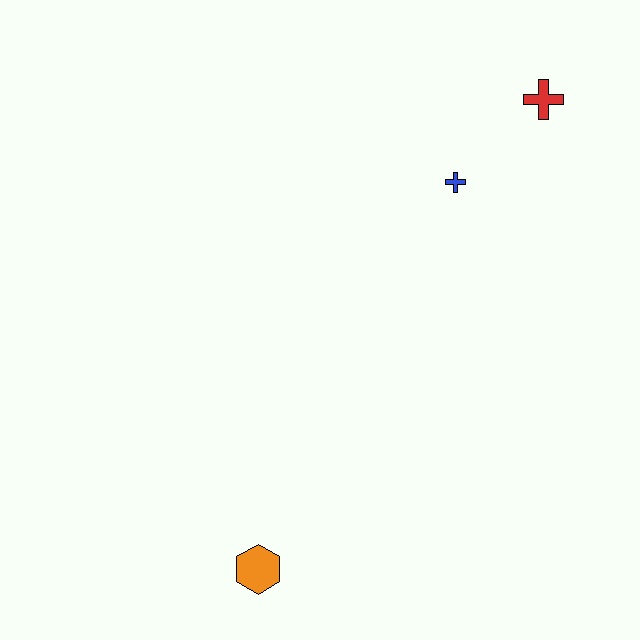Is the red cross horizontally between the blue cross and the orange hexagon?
No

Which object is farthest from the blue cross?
The orange hexagon is farthest from the blue cross.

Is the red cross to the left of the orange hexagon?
No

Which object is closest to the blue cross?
The red cross is closest to the blue cross.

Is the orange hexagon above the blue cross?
No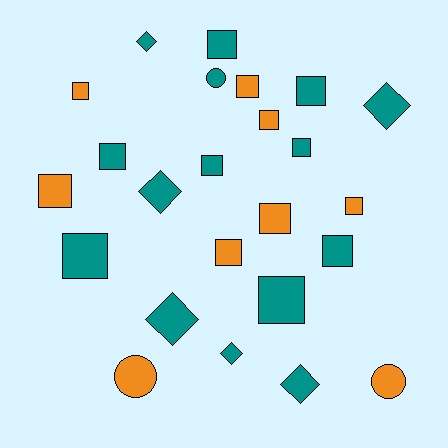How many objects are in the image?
There are 24 objects.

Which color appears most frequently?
Teal, with 15 objects.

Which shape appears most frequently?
Square, with 15 objects.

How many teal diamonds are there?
There are 6 teal diamonds.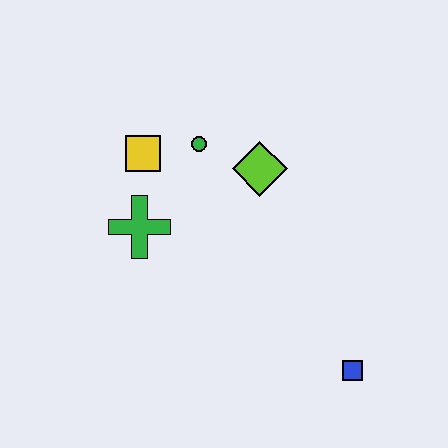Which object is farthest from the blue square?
The yellow square is farthest from the blue square.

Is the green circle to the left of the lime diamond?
Yes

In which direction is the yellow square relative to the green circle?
The yellow square is to the left of the green circle.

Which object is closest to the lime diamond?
The green circle is closest to the lime diamond.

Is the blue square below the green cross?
Yes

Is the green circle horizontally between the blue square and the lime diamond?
No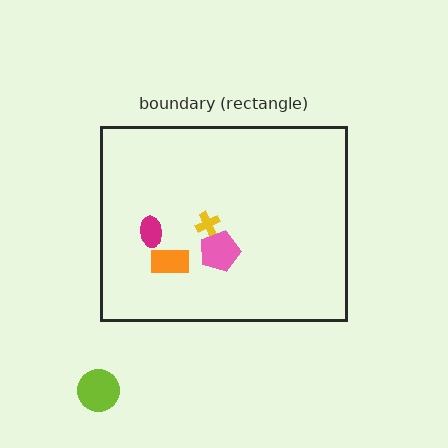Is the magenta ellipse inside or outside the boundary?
Inside.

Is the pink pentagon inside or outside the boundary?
Inside.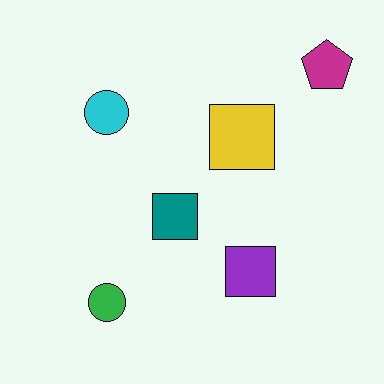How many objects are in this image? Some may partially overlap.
There are 6 objects.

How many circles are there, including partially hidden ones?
There are 2 circles.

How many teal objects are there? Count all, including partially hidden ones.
There is 1 teal object.